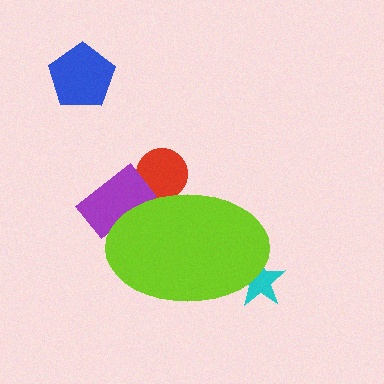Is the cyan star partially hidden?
Yes, the cyan star is partially hidden behind the lime ellipse.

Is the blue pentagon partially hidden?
No, the blue pentagon is fully visible.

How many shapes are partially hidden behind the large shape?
3 shapes are partially hidden.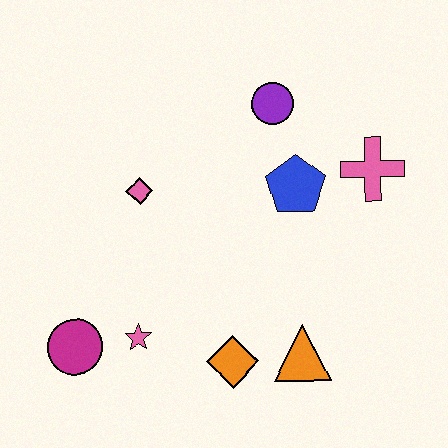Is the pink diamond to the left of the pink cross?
Yes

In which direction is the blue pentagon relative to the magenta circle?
The blue pentagon is to the right of the magenta circle.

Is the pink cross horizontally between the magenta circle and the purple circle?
No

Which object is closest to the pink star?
The magenta circle is closest to the pink star.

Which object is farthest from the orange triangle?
The purple circle is farthest from the orange triangle.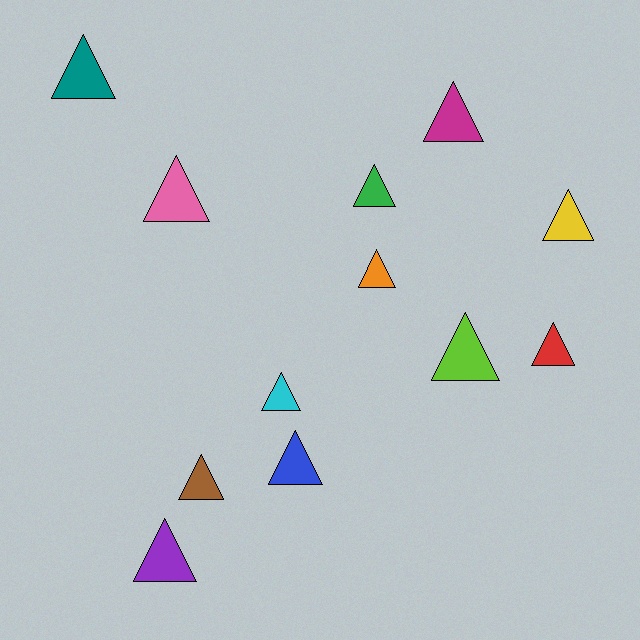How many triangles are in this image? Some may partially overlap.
There are 12 triangles.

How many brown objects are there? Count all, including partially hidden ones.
There is 1 brown object.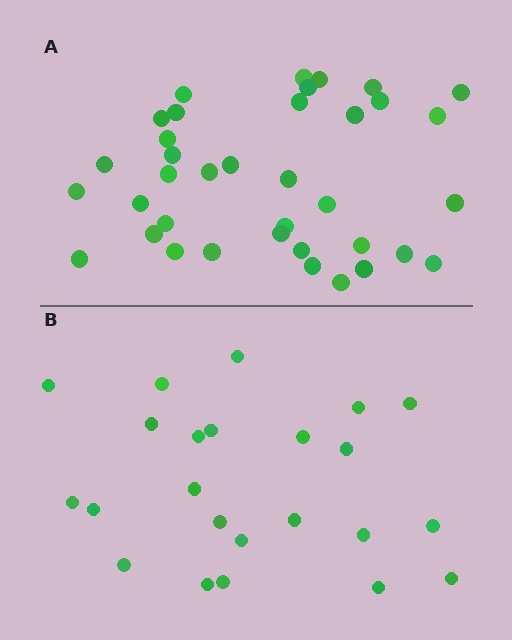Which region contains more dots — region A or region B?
Region A (the top region) has more dots.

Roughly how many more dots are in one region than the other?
Region A has approximately 15 more dots than region B.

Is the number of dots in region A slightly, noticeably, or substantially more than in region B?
Region A has substantially more. The ratio is roughly 1.6 to 1.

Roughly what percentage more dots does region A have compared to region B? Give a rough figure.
About 60% more.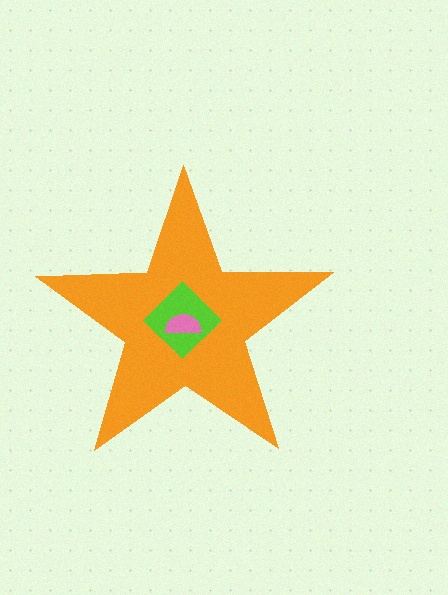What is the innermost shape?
The pink semicircle.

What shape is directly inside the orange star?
The lime diamond.